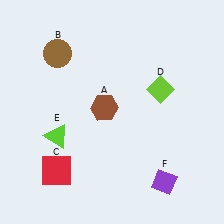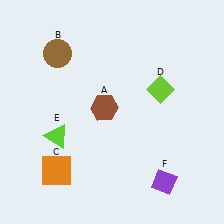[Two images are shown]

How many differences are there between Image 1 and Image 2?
There is 1 difference between the two images.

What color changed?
The square (C) changed from red in Image 1 to orange in Image 2.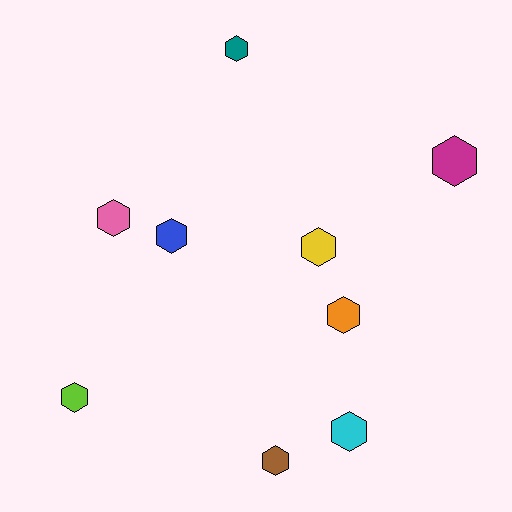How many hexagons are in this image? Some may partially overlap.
There are 9 hexagons.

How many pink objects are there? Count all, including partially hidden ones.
There is 1 pink object.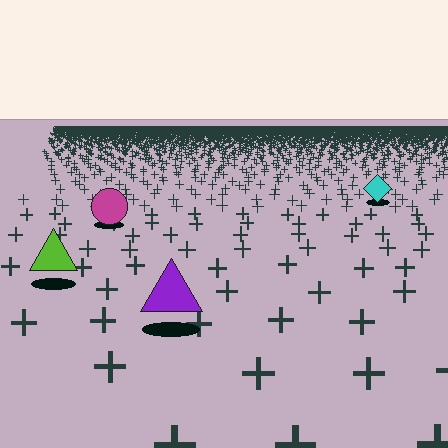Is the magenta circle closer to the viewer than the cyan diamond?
Yes. The magenta circle is closer — you can tell from the texture gradient: the ground texture is coarser near it.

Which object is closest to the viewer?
The purple triangle is closest. The texture marks near it are larger and more spread out.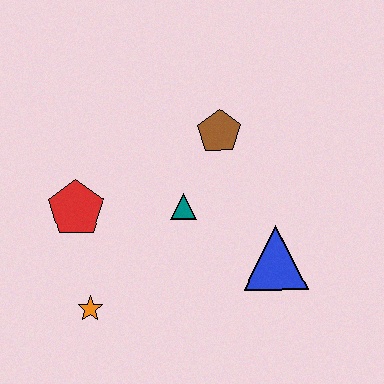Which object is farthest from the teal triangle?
The orange star is farthest from the teal triangle.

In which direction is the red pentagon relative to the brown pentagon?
The red pentagon is to the left of the brown pentagon.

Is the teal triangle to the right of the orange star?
Yes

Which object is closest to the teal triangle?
The brown pentagon is closest to the teal triangle.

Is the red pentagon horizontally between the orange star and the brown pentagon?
No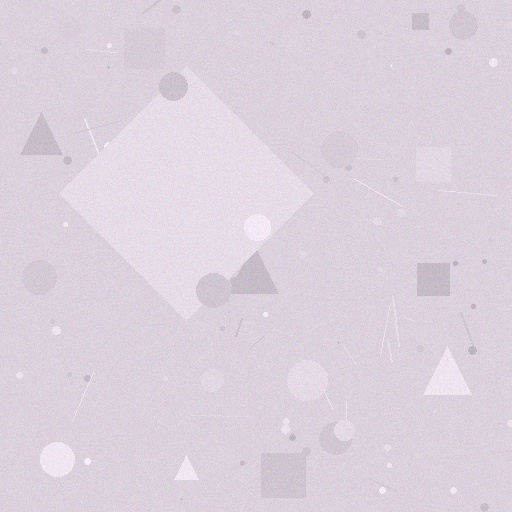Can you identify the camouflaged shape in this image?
The camouflaged shape is a diamond.